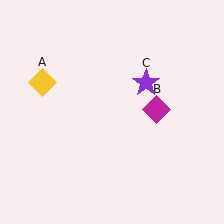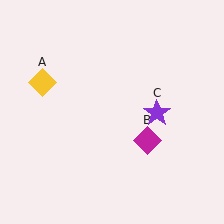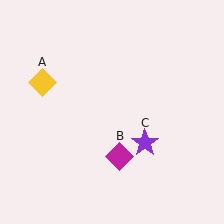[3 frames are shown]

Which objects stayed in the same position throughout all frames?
Yellow diamond (object A) remained stationary.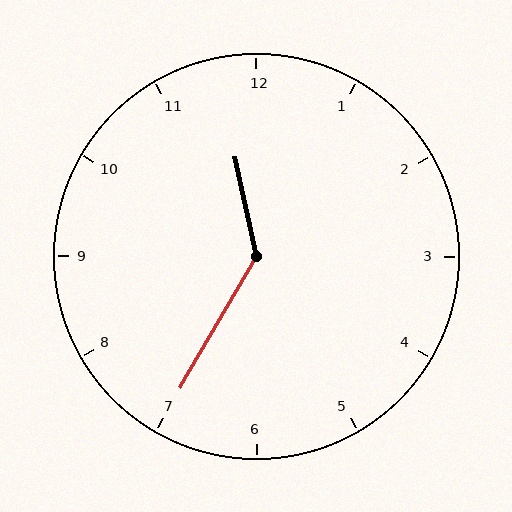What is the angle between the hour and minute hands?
Approximately 138 degrees.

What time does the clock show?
11:35.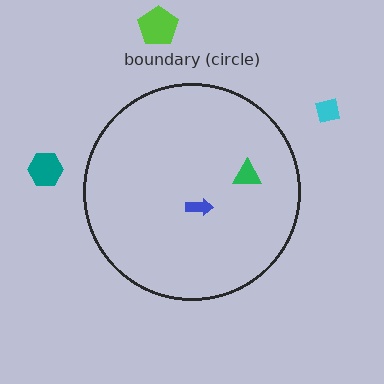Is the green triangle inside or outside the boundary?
Inside.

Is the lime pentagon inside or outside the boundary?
Outside.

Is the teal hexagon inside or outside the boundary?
Outside.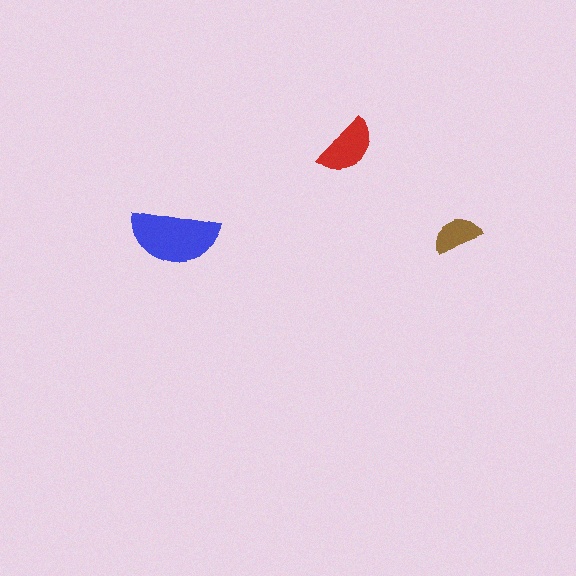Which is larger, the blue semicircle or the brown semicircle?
The blue one.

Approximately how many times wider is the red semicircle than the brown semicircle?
About 1.5 times wider.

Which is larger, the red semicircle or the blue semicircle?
The blue one.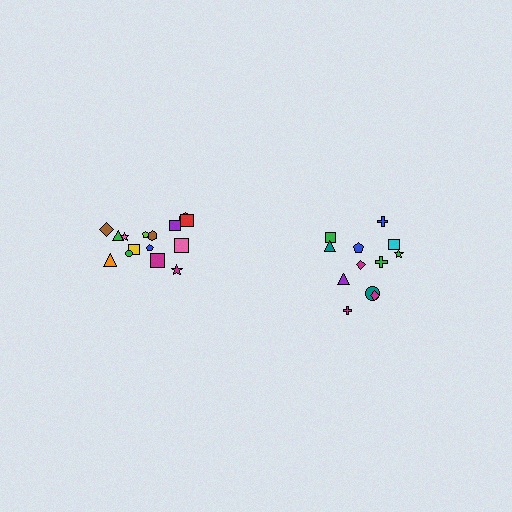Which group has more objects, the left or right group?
The left group.